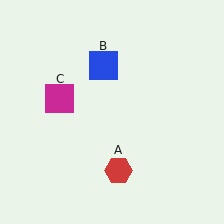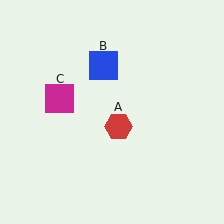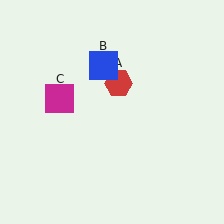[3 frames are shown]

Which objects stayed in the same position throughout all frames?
Blue square (object B) and magenta square (object C) remained stationary.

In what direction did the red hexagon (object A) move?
The red hexagon (object A) moved up.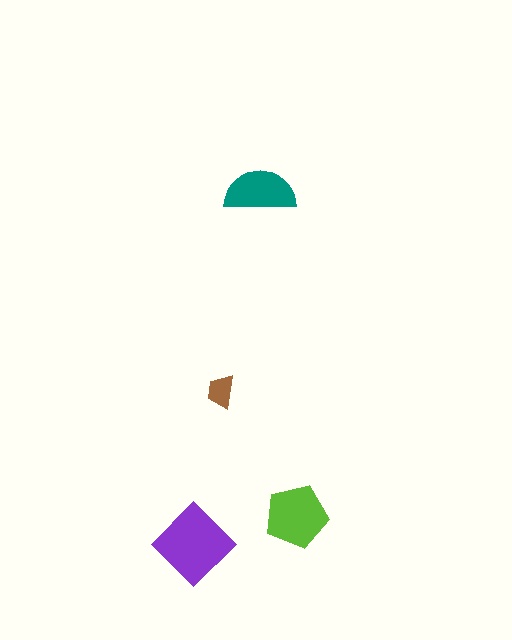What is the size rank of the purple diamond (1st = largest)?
1st.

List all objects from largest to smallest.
The purple diamond, the lime pentagon, the teal semicircle, the brown trapezoid.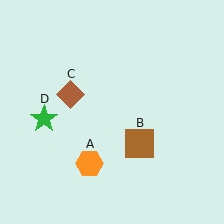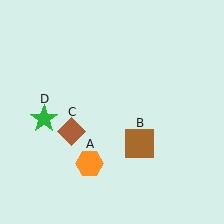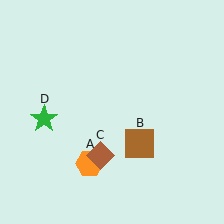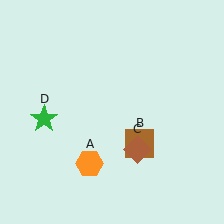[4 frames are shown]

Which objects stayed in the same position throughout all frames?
Orange hexagon (object A) and brown square (object B) and green star (object D) remained stationary.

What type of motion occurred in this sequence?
The brown diamond (object C) rotated counterclockwise around the center of the scene.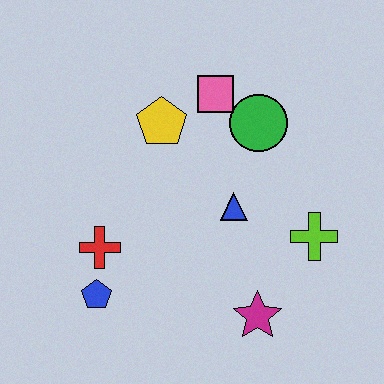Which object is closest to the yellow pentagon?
The pink square is closest to the yellow pentagon.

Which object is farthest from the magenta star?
The pink square is farthest from the magenta star.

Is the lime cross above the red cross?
Yes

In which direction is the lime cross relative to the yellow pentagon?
The lime cross is to the right of the yellow pentagon.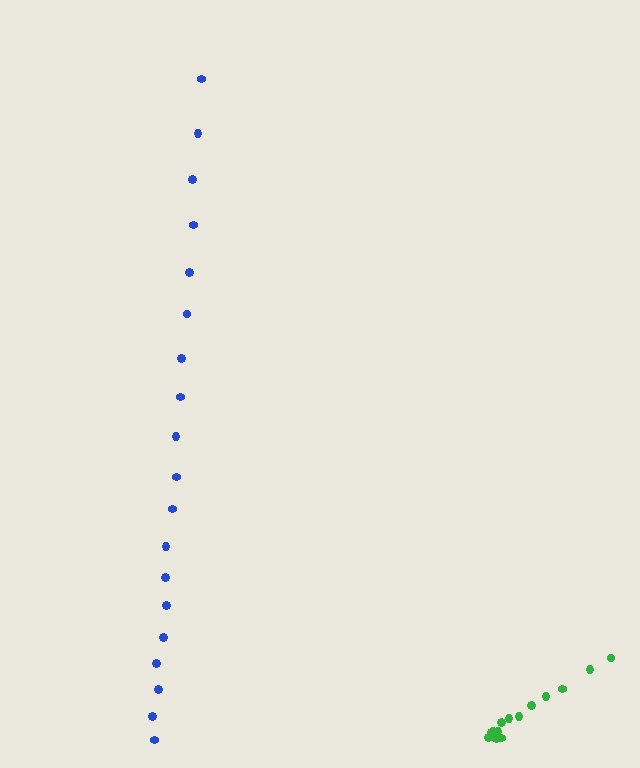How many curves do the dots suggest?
There are 2 distinct paths.